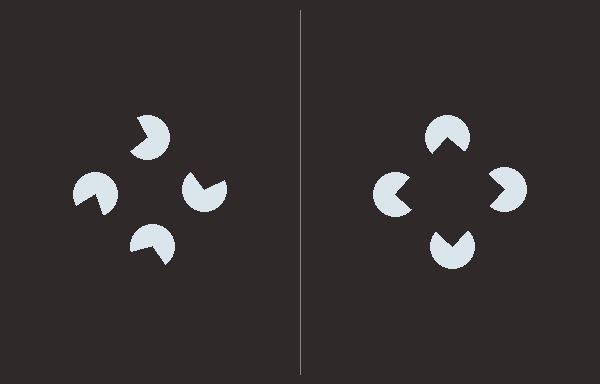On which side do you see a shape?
An illusory square appears on the right side. On the left side the wedge cuts are rotated, so no coherent shape forms.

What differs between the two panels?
The pac-man discs are positioned identically on both sides; only the wedge orientations differ. On the right they align to a square; on the left they are misaligned.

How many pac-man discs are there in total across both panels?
8 — 4 on each side.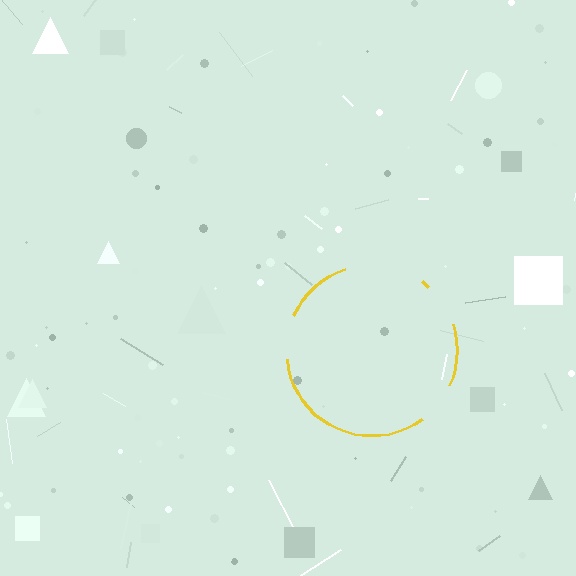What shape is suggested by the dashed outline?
The dashed outline suggests a circle.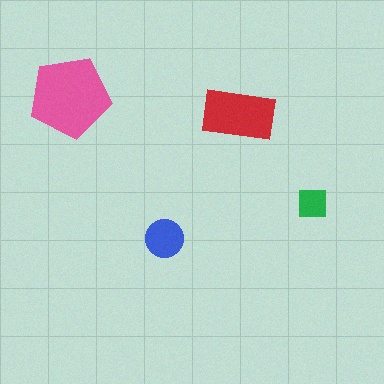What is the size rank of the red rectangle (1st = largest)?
2nd.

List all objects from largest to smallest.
The pink pentagon, the red rectangle, the blue circle, the green square.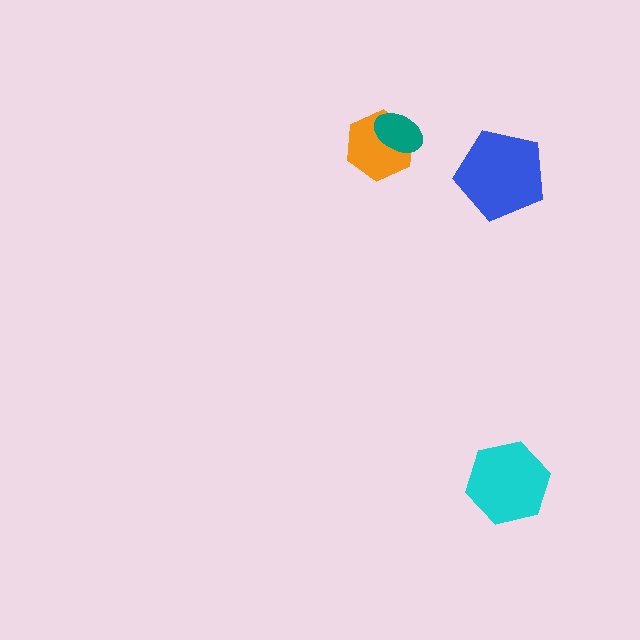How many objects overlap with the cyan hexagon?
0 objects overlap with the cyan hexagon.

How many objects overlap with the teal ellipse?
1 object overlaps with the teal ellipse.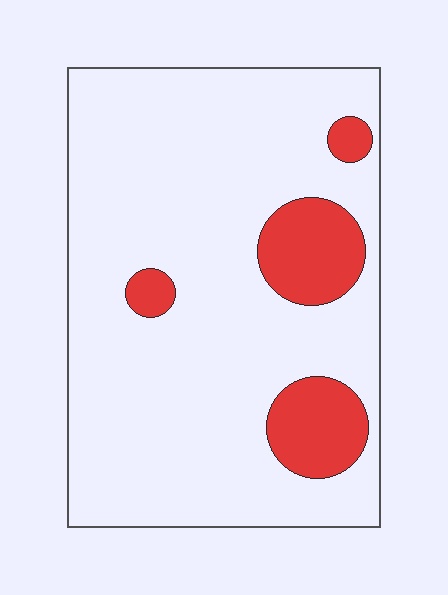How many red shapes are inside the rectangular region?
4.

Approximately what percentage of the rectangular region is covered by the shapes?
Approximately 15%.